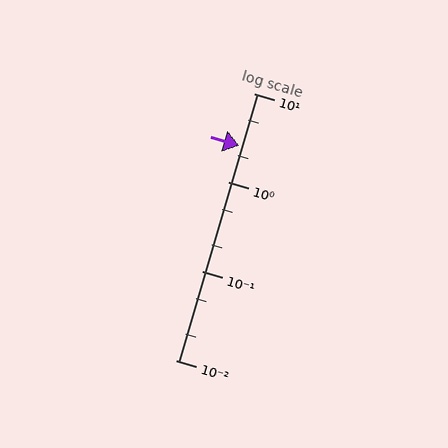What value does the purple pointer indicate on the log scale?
The pointer indicates approximately 2.6.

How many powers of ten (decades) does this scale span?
The scale spans 3 decades, from 0.01 to 10.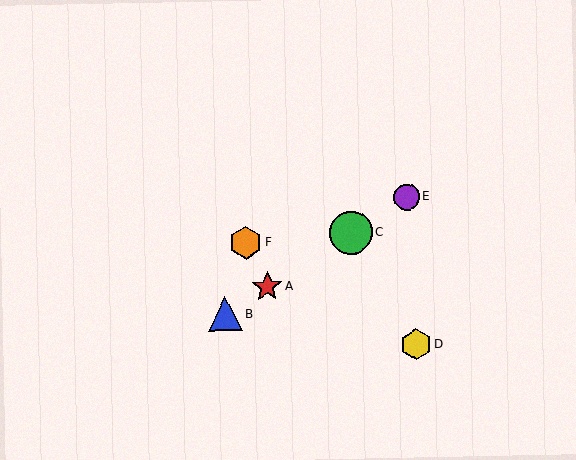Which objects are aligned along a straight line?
Objects A, B, C, E are aligned along a straight line.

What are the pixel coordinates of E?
Object E is at (407, 197).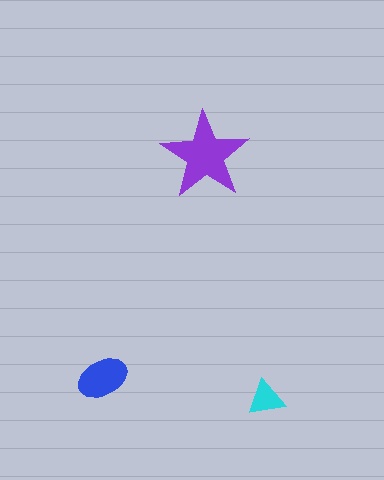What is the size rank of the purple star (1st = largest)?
1st.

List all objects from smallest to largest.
The cyan triangle, the blue ellipse, the purple star.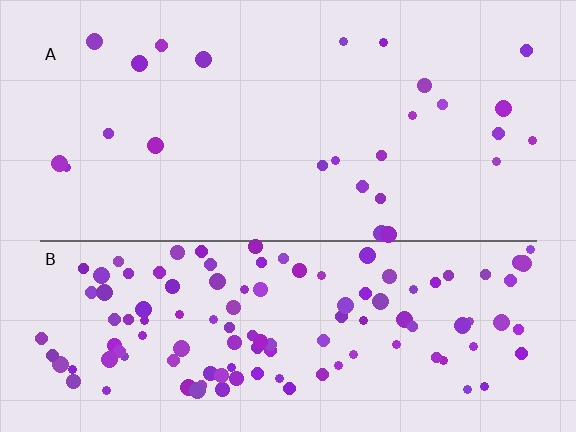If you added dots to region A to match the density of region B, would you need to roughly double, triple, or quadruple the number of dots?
Approximately quadruple.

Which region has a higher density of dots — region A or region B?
B (the bottom).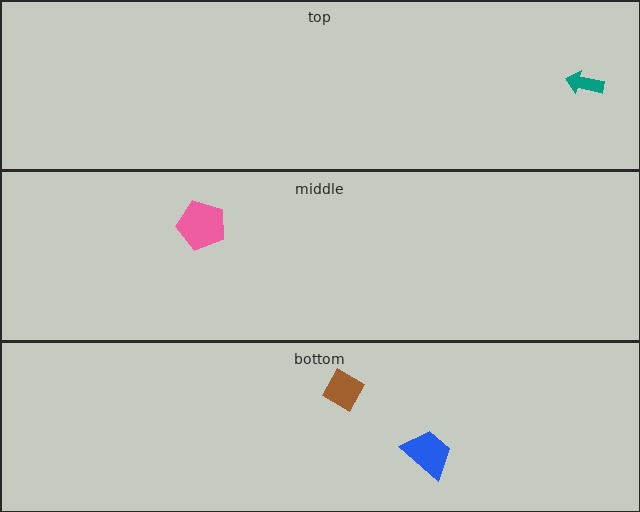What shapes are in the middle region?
The pink pentagon.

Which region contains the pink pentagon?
The middle region.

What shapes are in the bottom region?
The brown diamond, the blue trapezoid.